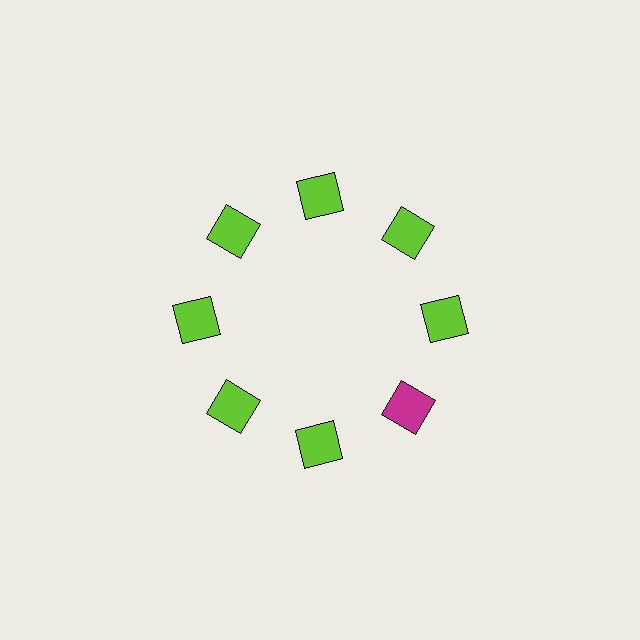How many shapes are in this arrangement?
There are 8 shapes arranged in a ring pattern.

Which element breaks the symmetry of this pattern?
The magenta square at roughly the 4 o'clock position breaks the symmetry. All other shapes are lime squares.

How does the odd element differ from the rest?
It has a different color: magenta instead of lime.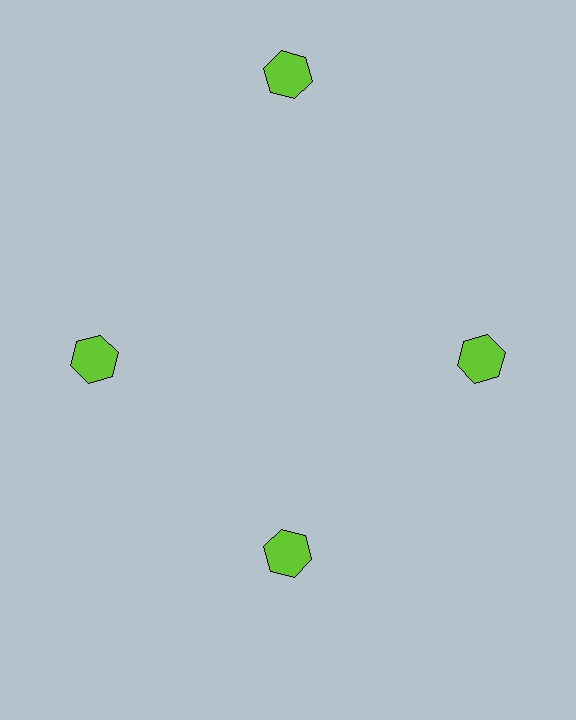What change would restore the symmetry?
The symmetry would be restored by moving it inward, back onto the ring so that all 4 hexagons sit at equal angles and equal distance from the center.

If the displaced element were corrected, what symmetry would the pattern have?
It would have 4-fold rotational symmetry — the pattern would map onto itself every 90 degrees.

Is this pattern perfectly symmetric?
No. The 4 lime hexagons are arranged in a ring, but one element near the 12 o'clock position is pushed outward from the center, breaking the 4-fold rotational symmetry.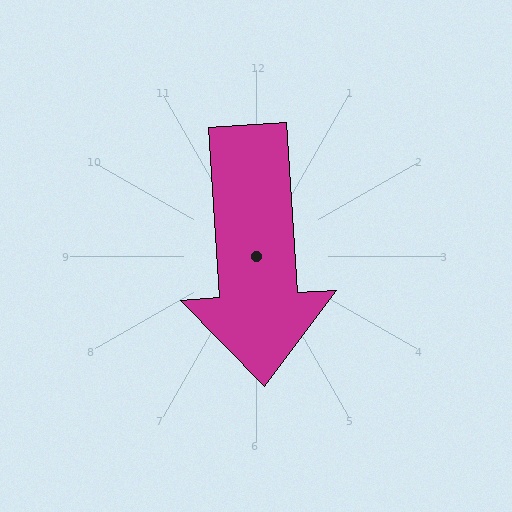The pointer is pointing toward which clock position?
Roughly 6 o'clock.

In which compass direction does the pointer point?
South.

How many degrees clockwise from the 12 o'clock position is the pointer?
Approximately 176 degrees.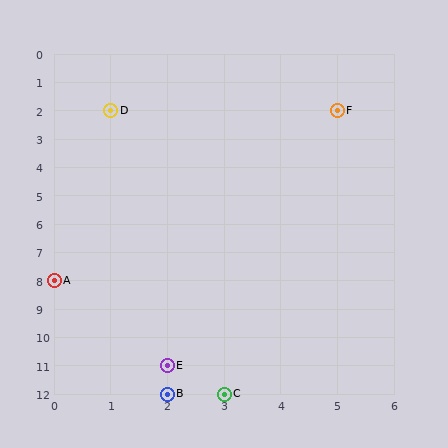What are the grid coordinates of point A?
Point A is at grid coordinates (0, 8).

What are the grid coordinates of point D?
Point D is at grid coordinates (1, 2).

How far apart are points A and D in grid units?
Points A and D are 1 column and 6 rows apart (about 6.1 grid units diagonally).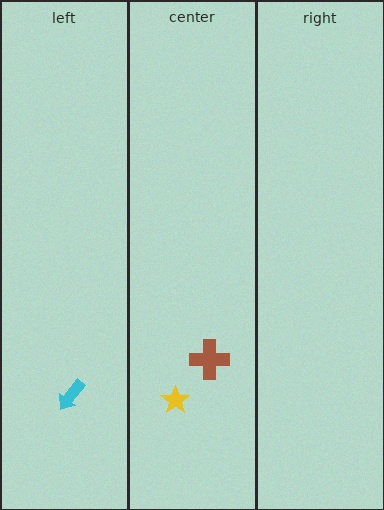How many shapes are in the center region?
2.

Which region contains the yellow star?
The center region.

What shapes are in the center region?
The brown cross, the yellow star.